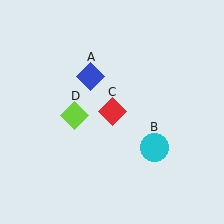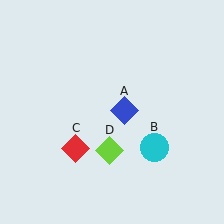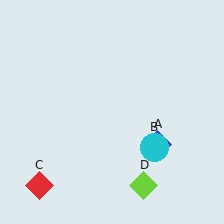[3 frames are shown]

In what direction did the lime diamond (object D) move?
The lime diamond (object D) moved down and to the right.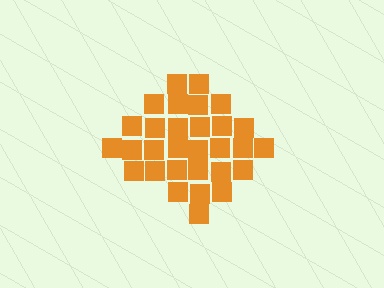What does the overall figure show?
The overall figure shows a diamond.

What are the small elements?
The small elements are squares.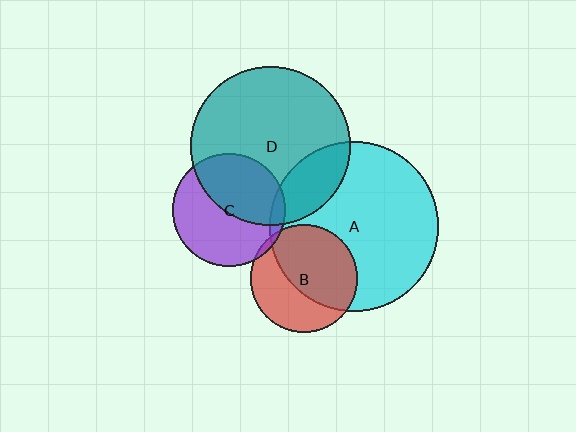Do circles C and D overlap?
Yes.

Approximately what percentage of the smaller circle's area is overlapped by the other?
Approximately 45%.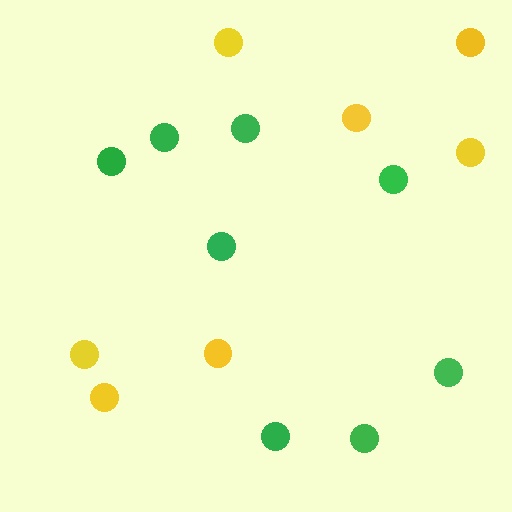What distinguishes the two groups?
There are 2 groups: one group of green circles (8) and one group of yellow circles (7).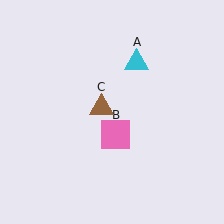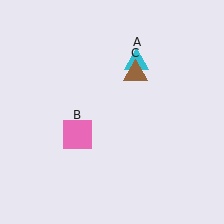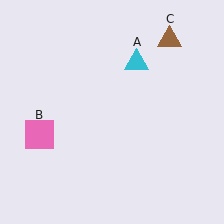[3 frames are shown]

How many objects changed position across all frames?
2 objects changed position: pink square (object B), brown triangle (object C).